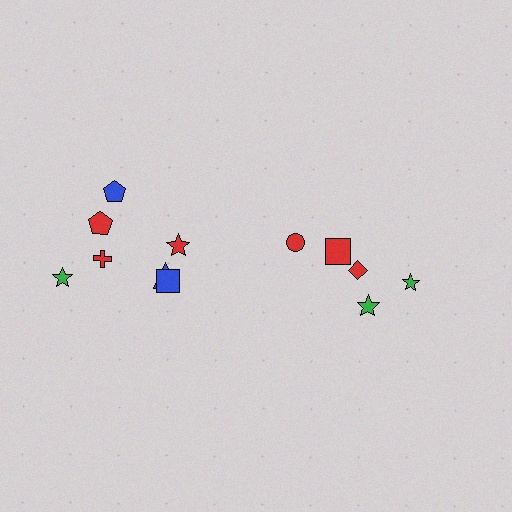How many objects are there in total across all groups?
There are 12 objects.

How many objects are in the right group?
There are 5 objects.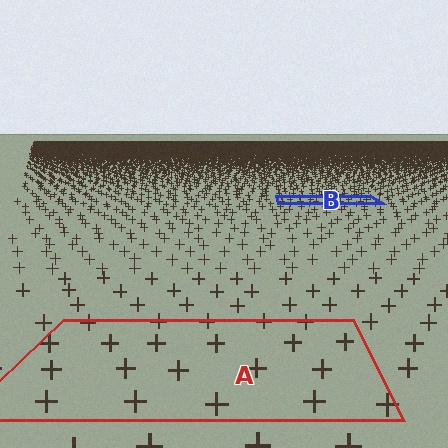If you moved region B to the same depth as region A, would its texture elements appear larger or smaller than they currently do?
They would appear larger. At a closer depth, the same texture elements are projected at a bigger on-screen size.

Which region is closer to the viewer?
Region A is closer. The texture elements there are larger and more spread out.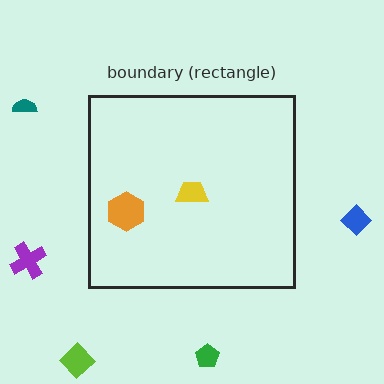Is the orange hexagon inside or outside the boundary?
Inside.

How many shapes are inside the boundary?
2 inside, 5 outside.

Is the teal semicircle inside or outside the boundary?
Outside.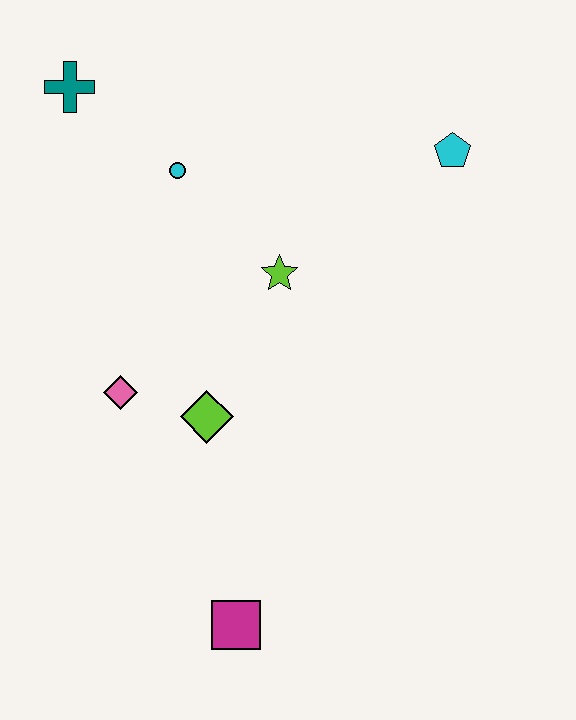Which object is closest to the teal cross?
The cyan circle is closest to the teal cross.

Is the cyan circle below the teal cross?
Yes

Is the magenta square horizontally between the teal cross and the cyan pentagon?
Yes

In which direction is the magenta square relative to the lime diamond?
The magenta square is below the lime diamond.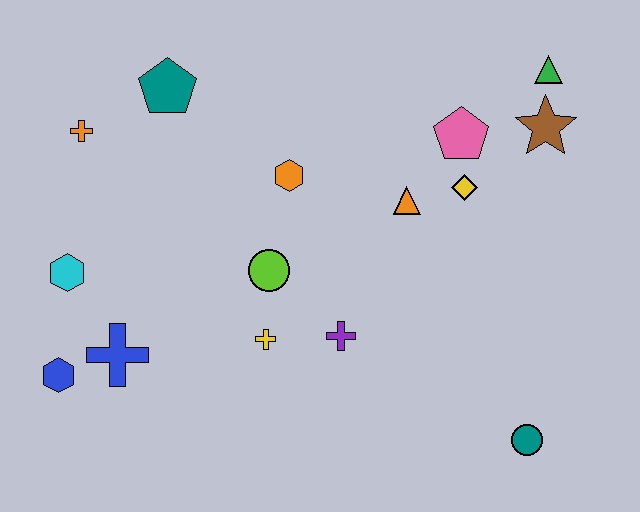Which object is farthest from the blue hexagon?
The green triangle is farthest from the blue hexagon.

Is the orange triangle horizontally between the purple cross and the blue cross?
No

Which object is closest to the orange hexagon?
The lime circle is closest to the orange hexagon.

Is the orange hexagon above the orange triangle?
Yes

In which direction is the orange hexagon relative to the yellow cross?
The orange hexagon is above the yellow cross.